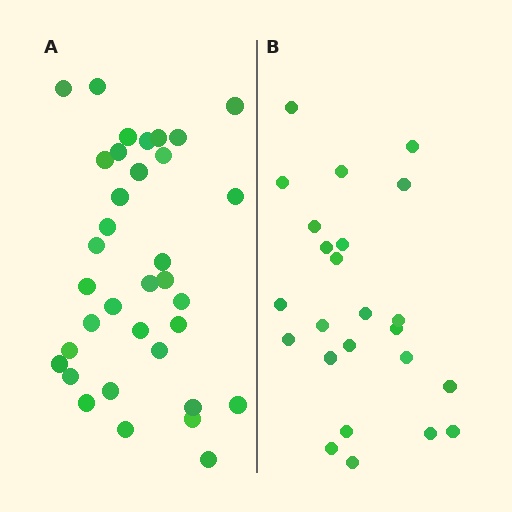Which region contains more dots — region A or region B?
Region A (the left region) has more dots.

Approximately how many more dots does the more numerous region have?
Region A has roughly 12 or so more dots than region B.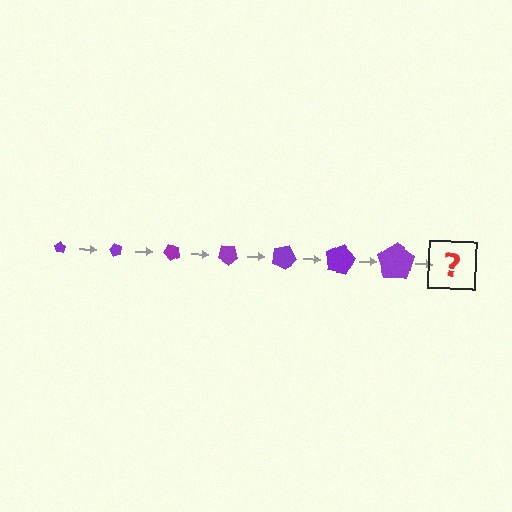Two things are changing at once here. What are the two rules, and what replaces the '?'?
The two rules are that the pentagon grows larger each step and it rotates 60 degrees each step. The '?' should be a pentagon, larger than the previous one and rotated 420 degrees from the start.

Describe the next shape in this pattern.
It should be a pentagon, larger than the previous one and rotated 420 degrees from the start.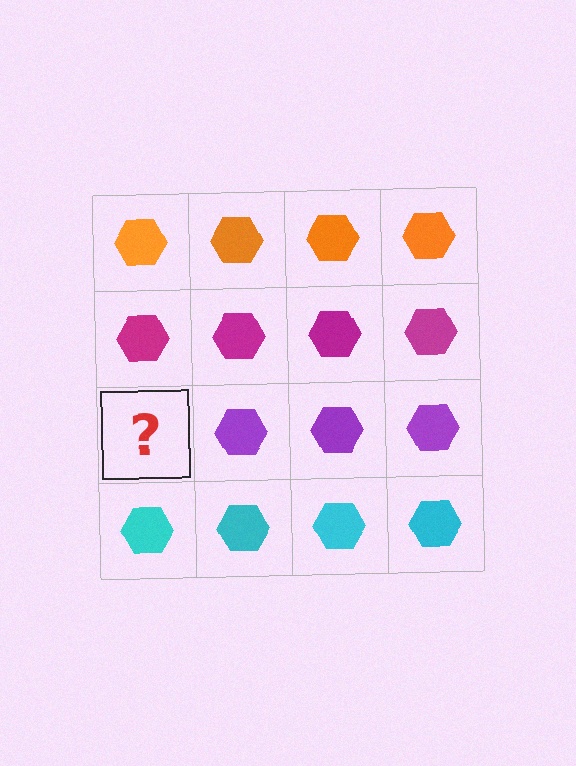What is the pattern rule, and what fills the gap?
The rule is that each row has a consistent color. The gap should be filled with a purple hexagon.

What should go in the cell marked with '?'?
The missing cell should contain a purple hexagon.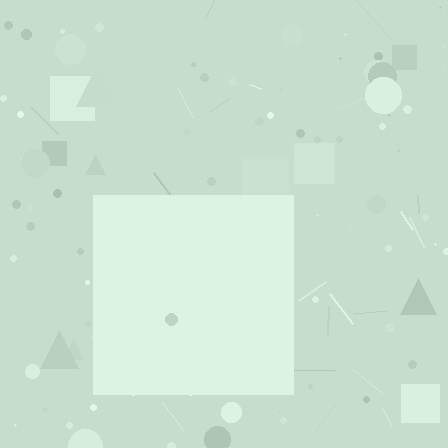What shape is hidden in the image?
A square is hidden in the image.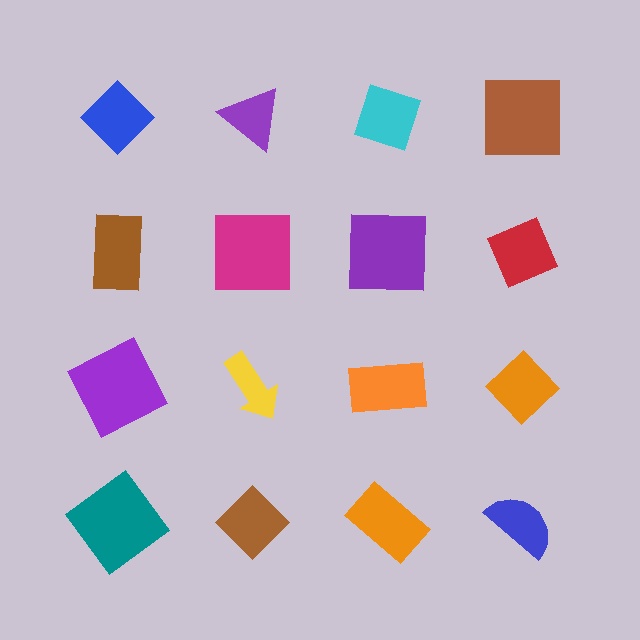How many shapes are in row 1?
4 shapes.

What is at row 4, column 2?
A brown diamond.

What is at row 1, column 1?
A blue diamond.